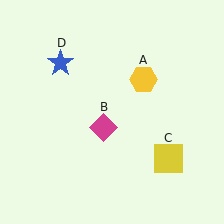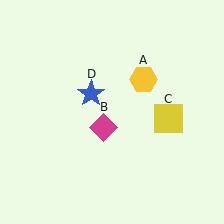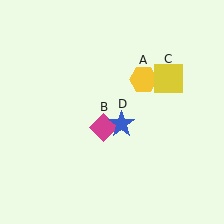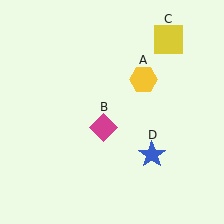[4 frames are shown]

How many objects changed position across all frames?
2 objects changed position: yellow square (object C), blue star (object D).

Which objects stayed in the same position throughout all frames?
Yellow hexagon (object A) and magenta diamond (object B) remained stationary.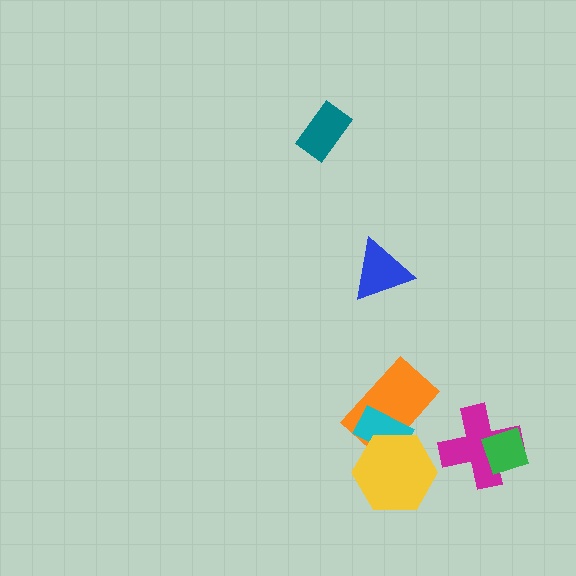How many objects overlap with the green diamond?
1 object overlaps with the green diamond.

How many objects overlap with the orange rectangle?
2 objects overlap with the orange rectangle.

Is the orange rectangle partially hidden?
Yes, it is partially covered by another shape.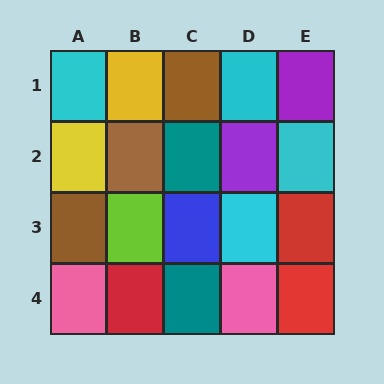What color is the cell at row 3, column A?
Brown.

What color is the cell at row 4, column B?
Red.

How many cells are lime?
1 cell is lime.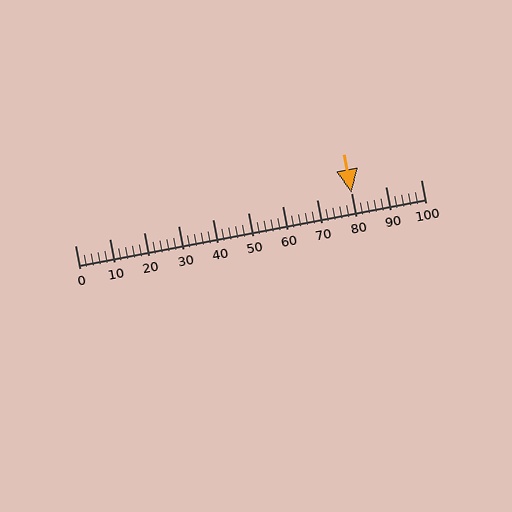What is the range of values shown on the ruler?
The ruler shows values from 0 to 100.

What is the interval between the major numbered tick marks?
The major tick marks are spaced 10 units apart.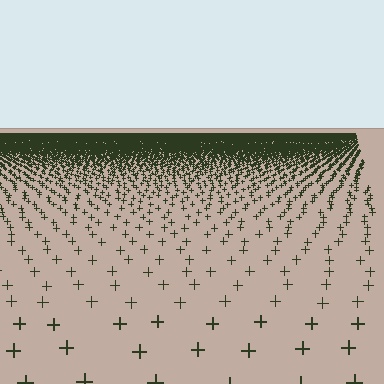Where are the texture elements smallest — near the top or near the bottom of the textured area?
Near the top.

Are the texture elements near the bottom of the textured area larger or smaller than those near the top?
Larger. Near the bottom, elements are closer to the viewer and appear at a bigger on-screen size.